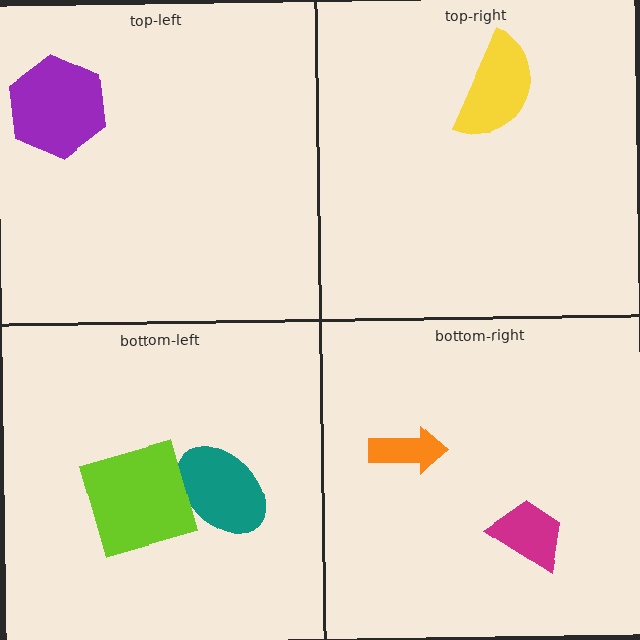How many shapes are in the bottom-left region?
2.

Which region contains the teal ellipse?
The bottom-left region.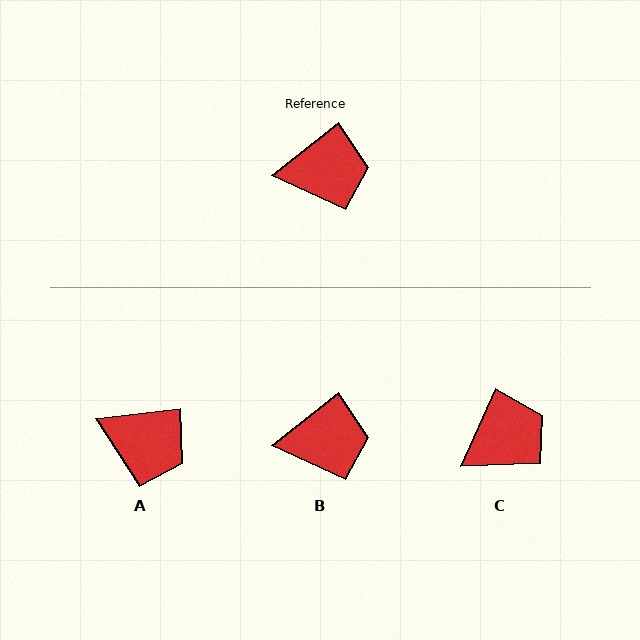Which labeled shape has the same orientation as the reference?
B.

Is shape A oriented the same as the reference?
No, it is off by about 32 degrees.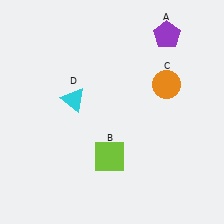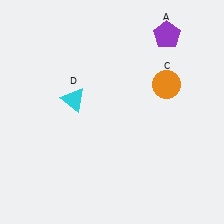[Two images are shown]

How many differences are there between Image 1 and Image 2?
There is 1 difference between the two images.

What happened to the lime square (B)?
The lime square (B) was removed in Image 2. It was in the bottom-left area of Image 1.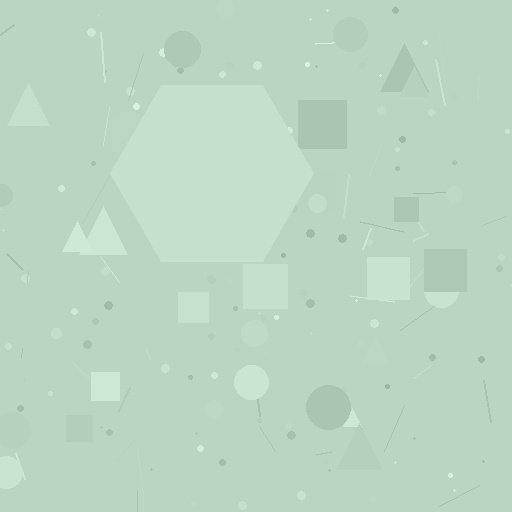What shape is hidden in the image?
A hexagon is hidden in the image.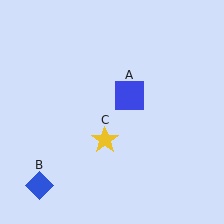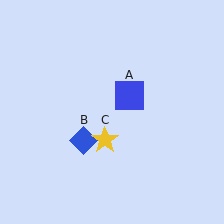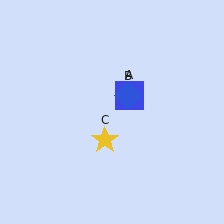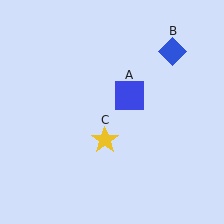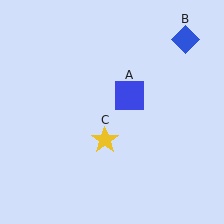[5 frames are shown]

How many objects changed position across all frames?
1 object changed position: blue diamond (object B).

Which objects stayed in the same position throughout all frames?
Blue square (object A) and yellow star (object C) remained stationary.